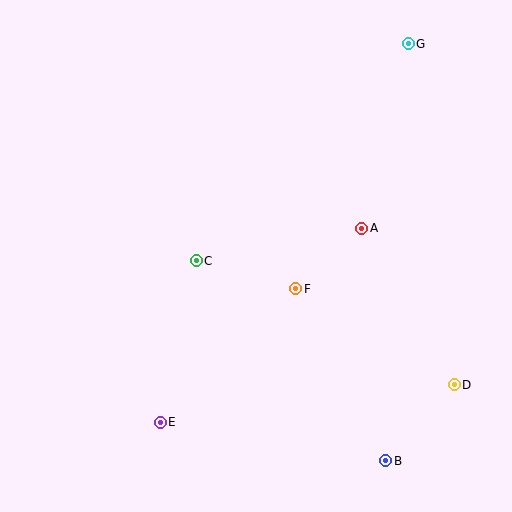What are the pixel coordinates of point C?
Point C is at (196, 261).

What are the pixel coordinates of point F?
Point F is at (296, 289).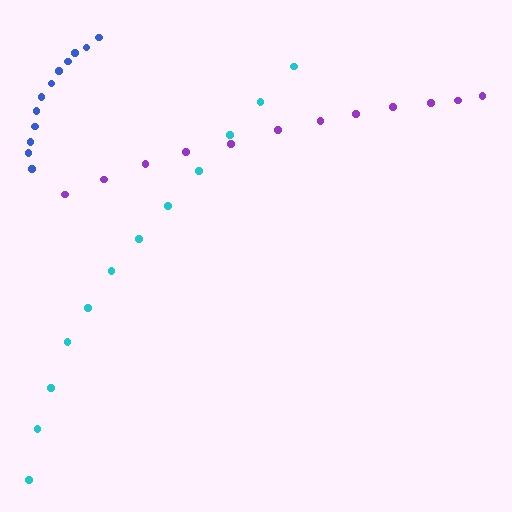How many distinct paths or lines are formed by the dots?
There are 3 distinct paths.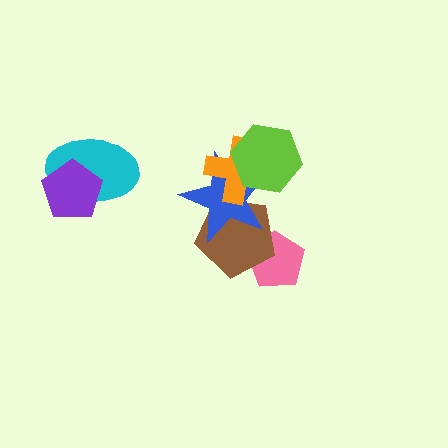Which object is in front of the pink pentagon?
The brown pentagon is in front of the pink pentagon.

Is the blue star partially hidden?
Yes, it is partially covered by another shape.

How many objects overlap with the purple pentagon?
1 object overlaps with the purple pentagon.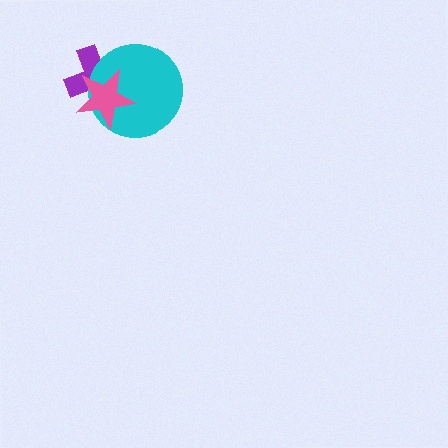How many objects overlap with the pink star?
2 objects overlap with the pink star.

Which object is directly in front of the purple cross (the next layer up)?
The cyan circle is directly in front of the purple cross.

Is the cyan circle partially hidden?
Yes, it is partially covered by another shape.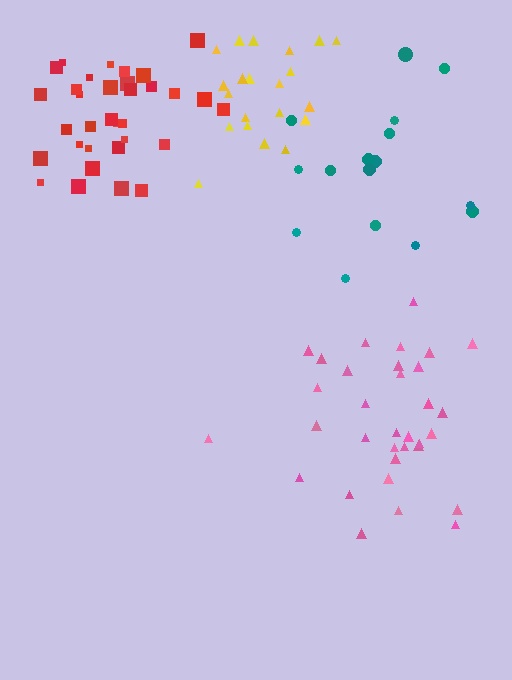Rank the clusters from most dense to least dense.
red, yellow, pink, teal.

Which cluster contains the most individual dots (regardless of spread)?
Red (34).